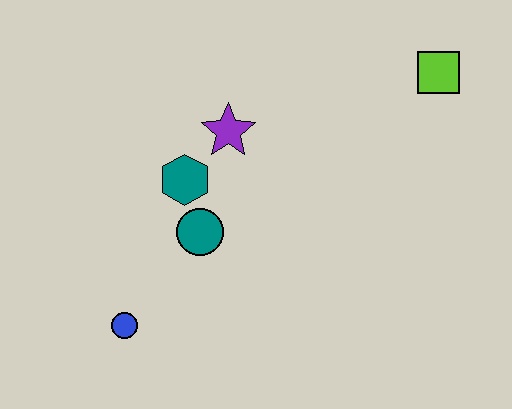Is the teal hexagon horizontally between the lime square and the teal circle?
No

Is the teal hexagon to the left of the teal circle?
Yes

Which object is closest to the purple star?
The teal hexagon is closest to the purple star.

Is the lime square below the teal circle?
No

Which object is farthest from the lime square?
The blue circle is farthest from the lime square.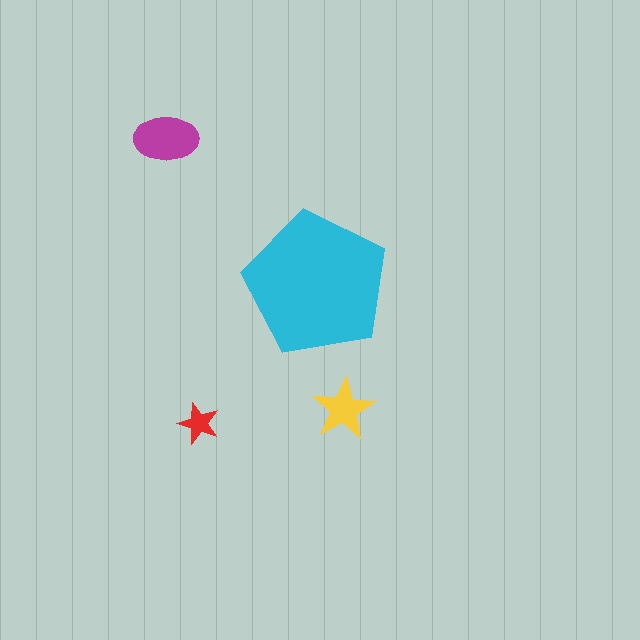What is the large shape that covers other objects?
A cyan pentagon.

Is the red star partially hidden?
No, the red star is fully visible.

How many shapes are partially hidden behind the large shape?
0 shapes are partially hidden.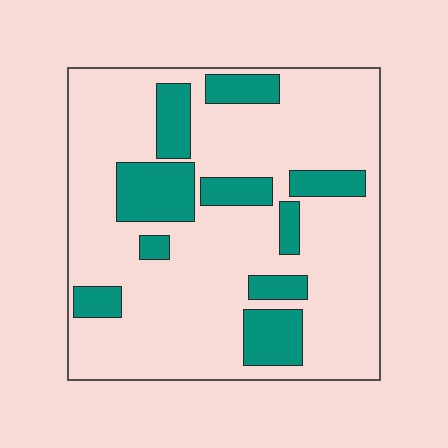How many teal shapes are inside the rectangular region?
10.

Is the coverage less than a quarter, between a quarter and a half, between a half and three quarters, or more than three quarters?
Less than a quarter.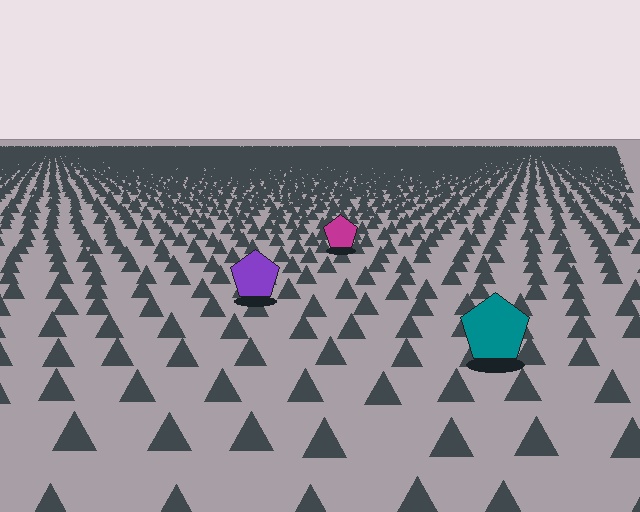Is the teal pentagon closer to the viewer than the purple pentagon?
Yes. The teal pentagon is closer — you can tell from the texture gradient: the ground texture is coarser near it.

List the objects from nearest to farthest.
From nearest to farthest: the teal pentagon, the purple pentagon, the magenta pentagon.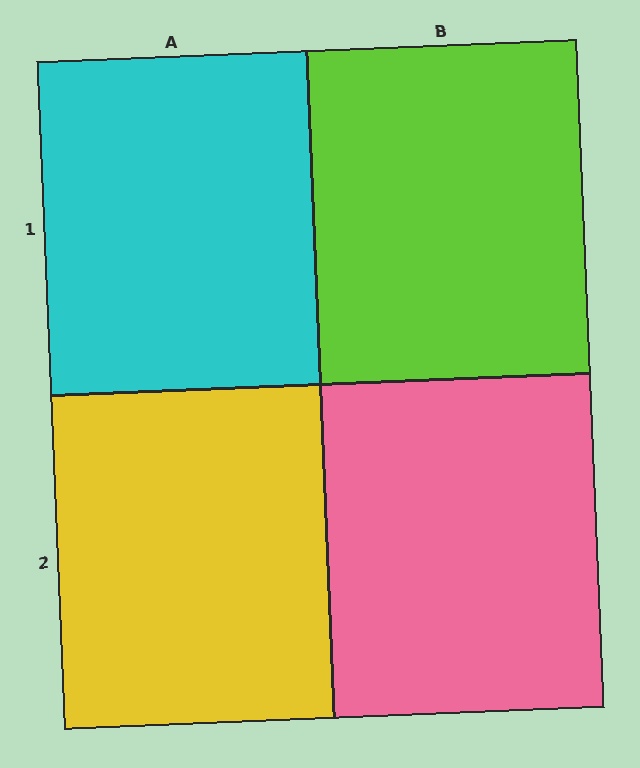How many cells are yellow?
1 cell is yellow.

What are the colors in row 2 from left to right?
Yellow, pink.